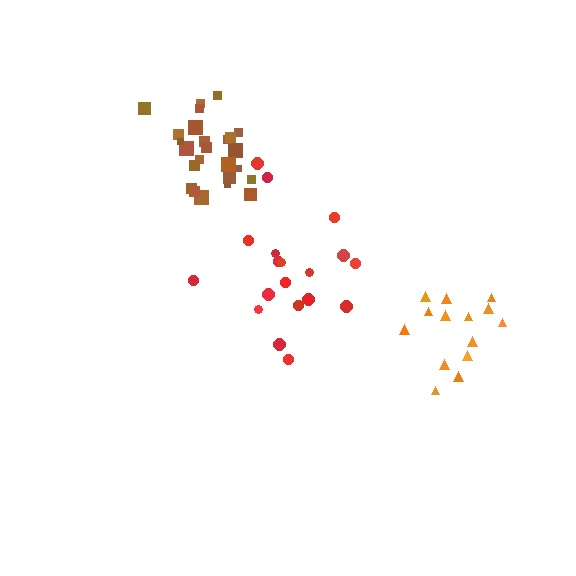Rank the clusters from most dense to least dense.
brown, orange, red.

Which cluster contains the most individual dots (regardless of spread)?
Brown (25).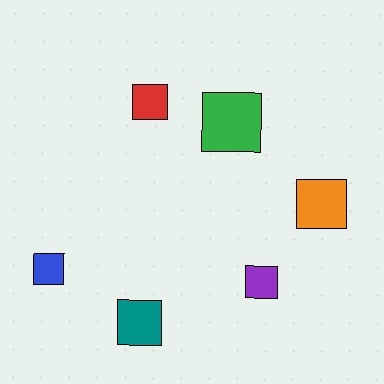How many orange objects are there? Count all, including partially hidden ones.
There is 1 orange object.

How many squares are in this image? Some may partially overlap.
There are 6 squares.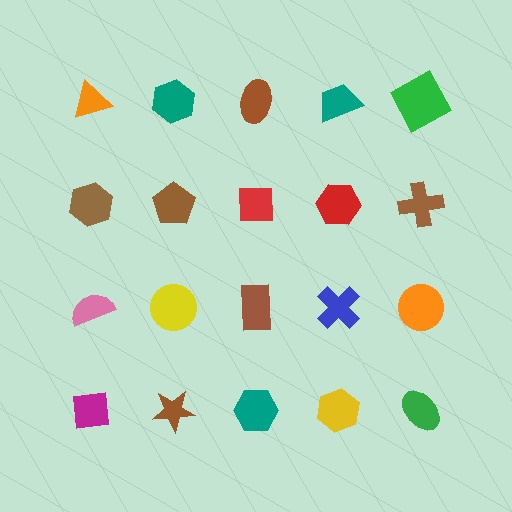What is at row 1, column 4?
A teal trapezoid.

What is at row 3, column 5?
An orange circle.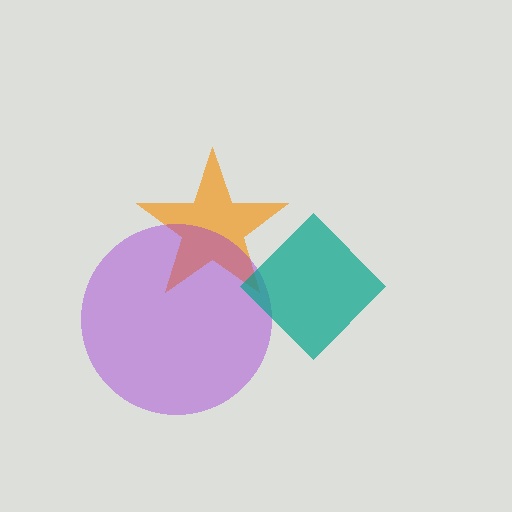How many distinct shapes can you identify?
There are 3 distinct shapes: an orange star, a purple circle, a teal diamond.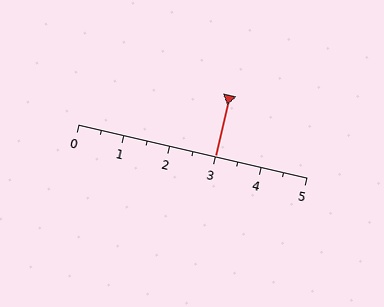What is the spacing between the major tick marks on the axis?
The major ticks are spaced 1 apart.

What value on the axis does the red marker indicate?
The marker indicates approximately 3.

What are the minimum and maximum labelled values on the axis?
The axis runs from 0 to 5.